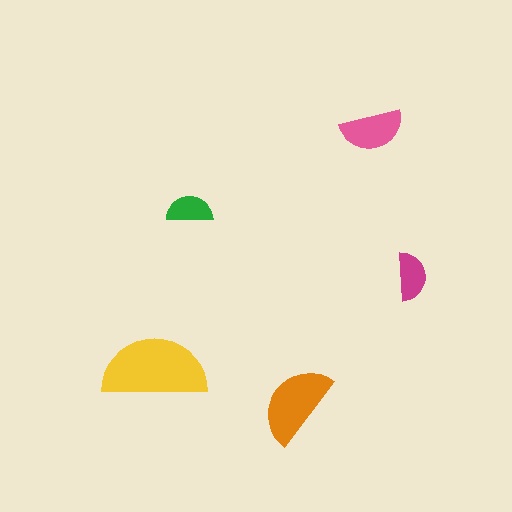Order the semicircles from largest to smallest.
the yellow one, the orange one, the pink one, the magenta one, the green one.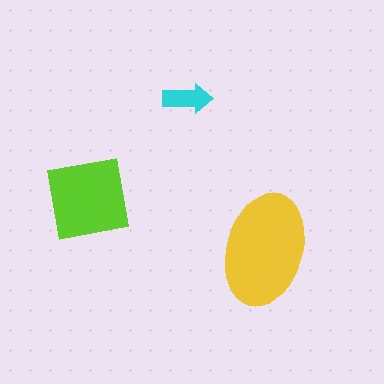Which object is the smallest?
The cyan arrow.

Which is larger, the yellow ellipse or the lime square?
The yellow ellipse.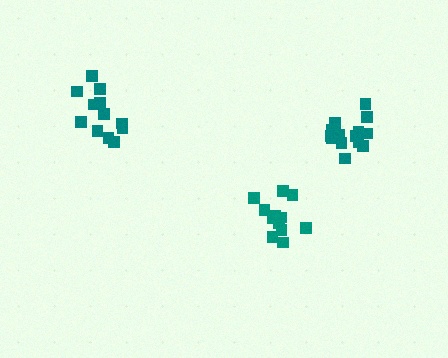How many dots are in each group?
Group 1: 13 dots, Group 2: 14 dots, Group 3: 12 dots (39 total).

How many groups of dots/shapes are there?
There are 3 groups.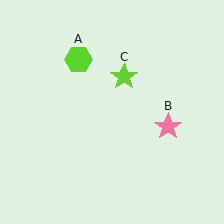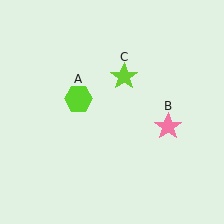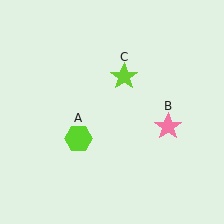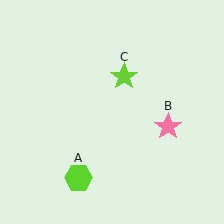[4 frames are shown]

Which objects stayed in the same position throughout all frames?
Pink star (object B) and lime star (object C) remained stationary.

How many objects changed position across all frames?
1 object changed position: lime hexagon (object A).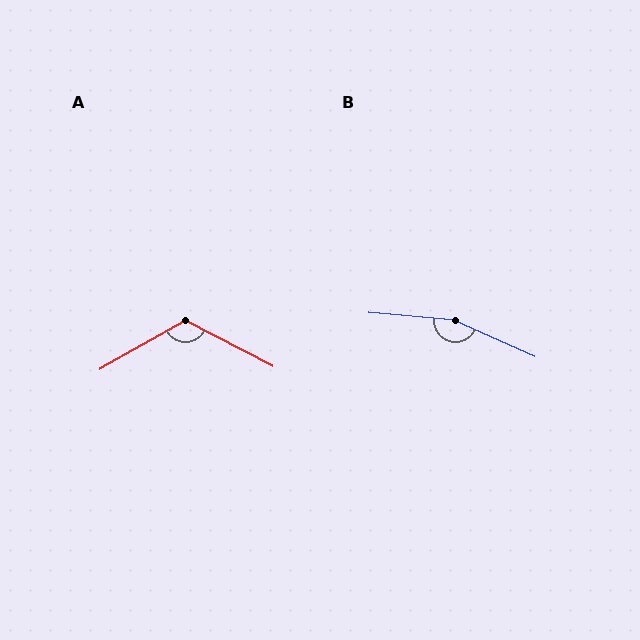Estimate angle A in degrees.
Approximately 123 degrees.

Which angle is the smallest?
A, at approximately 123 degrees.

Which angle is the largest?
B, at approximately 161 degrees.